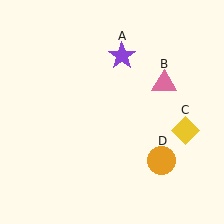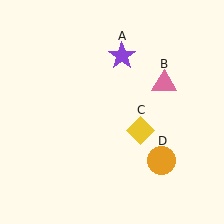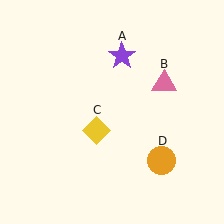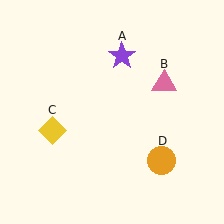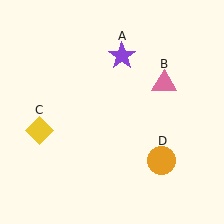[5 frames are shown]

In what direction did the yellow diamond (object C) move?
The yellow diamond (object C) moved left.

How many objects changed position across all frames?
1 object changed position: yellow diamond (object C).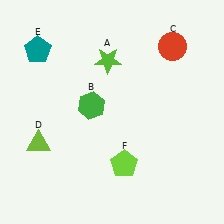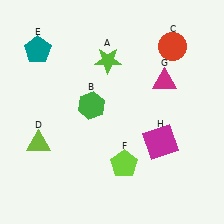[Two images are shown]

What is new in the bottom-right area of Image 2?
A magenta square (H) was added in the bottom-right area of Image 2.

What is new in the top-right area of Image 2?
A magenta triangle (G) was added in the top-right area of Image 2.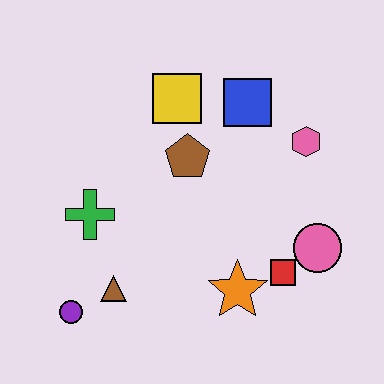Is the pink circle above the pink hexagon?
No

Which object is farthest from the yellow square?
The purple circle is farthest from the yellow square.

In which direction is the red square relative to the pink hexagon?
The red square is below the pink hexagon.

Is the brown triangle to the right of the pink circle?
No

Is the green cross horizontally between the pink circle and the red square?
No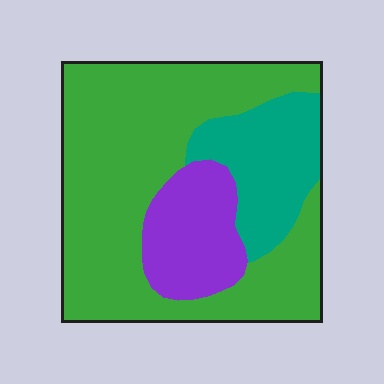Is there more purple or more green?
Green.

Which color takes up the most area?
Green, at roughly 65%.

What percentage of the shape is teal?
Teal takes up about one fifth (1/5) of the shape.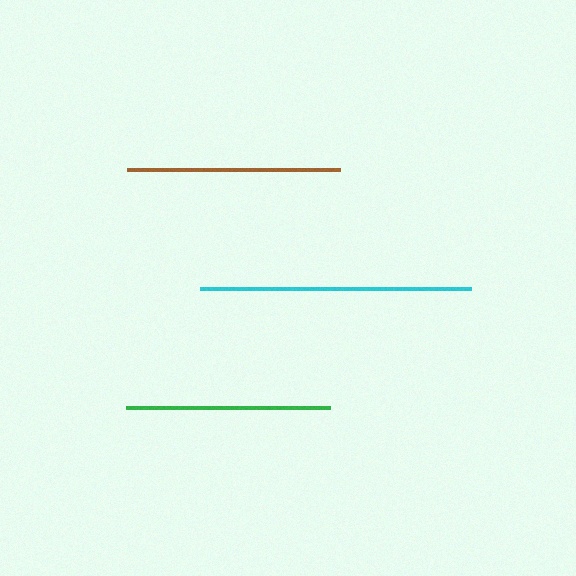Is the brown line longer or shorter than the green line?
The brown line is longer than the green line.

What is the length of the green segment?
The green segment is approximately 203 pixels long.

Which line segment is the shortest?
The green line is the shortest at approximately 203 pixels.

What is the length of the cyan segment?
The cyan segment is approximately 270 pixels long.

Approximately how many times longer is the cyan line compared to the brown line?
The cyan line is approximately 1.3 times the length of the brown line.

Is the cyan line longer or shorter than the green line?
The cyan line is longer than the green line.